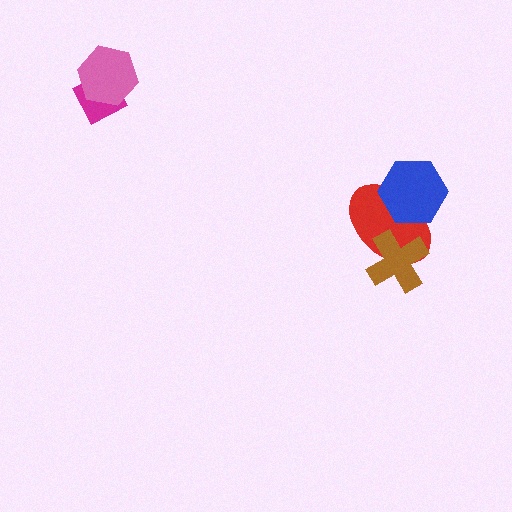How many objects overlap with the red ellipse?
2 objects overlap with the red ellipse.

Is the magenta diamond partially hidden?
Yes, it is partially covered by another shape.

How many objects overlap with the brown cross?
1 object overlaps with the brown cross.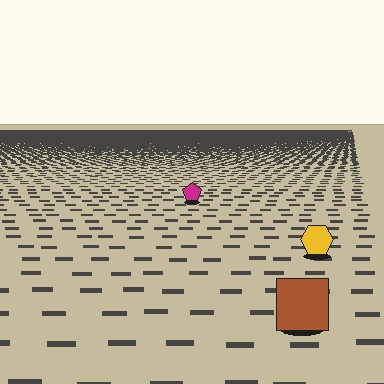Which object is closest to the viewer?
The brown square is closest. The texture marks near it are larger and more spread out.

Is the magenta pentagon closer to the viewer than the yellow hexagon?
No. The yellow hexagon is closer — you can tell from the texture gradient: the ground texture is coarser near it.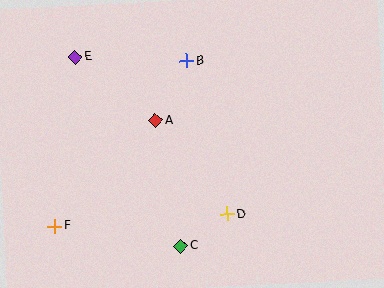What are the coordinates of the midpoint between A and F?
The midpoint between A and F is at (105, 173).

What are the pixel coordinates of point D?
Point D is at (227, 214).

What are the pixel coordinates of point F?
Point F is at (55, 226).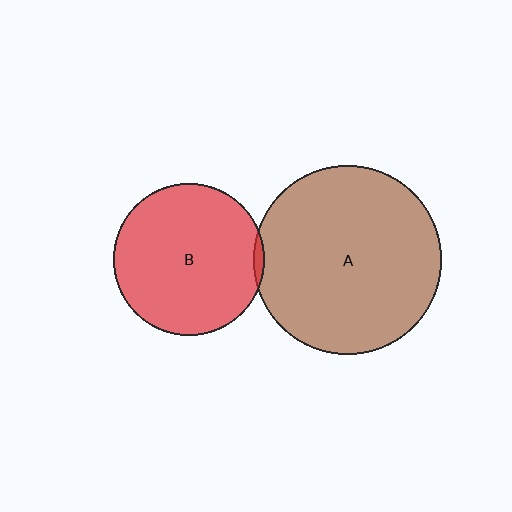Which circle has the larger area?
Circle A (brown).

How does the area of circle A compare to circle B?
Approximately 1.5 times.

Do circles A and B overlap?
Yes.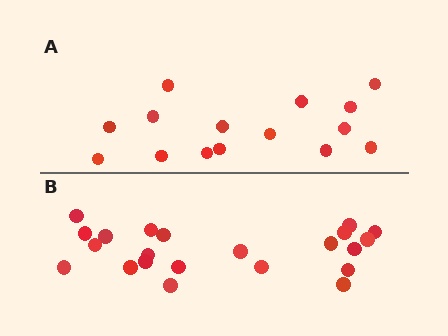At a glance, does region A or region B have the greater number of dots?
Region B (the bottom region) has more dots.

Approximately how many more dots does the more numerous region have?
Region B has roughly 8 or so more dots than region A.